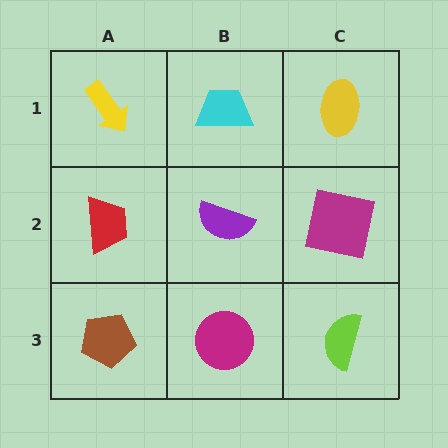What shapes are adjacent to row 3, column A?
A red trapezoid (row 2, column A), a magenta circle (row 3, column B).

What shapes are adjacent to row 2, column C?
A yellow ellipse (row 1, column C), a lime semicircle (row 3, column C), a purple semicircle (row 2, column B).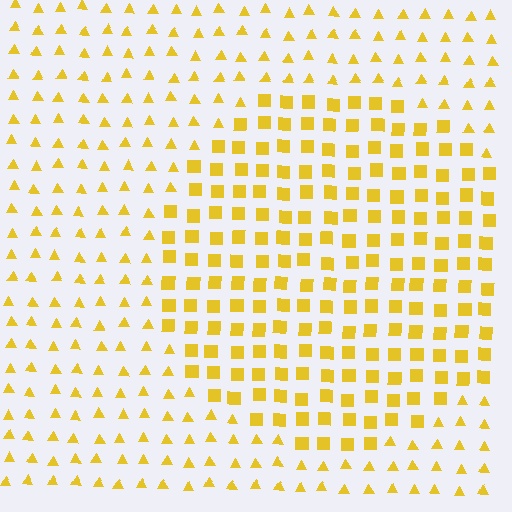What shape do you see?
I see a circle.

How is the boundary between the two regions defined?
The boundary is defined by a change in element shape: squares inside vs. triangles outside. All elements share the same color and spacing.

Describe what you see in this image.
The image is filled with small yellow elements arranged in a uniform grid. A circle-shaped region contains squares, while the surrounding area contains triangles. The boundary is defined purely by the change in element shape.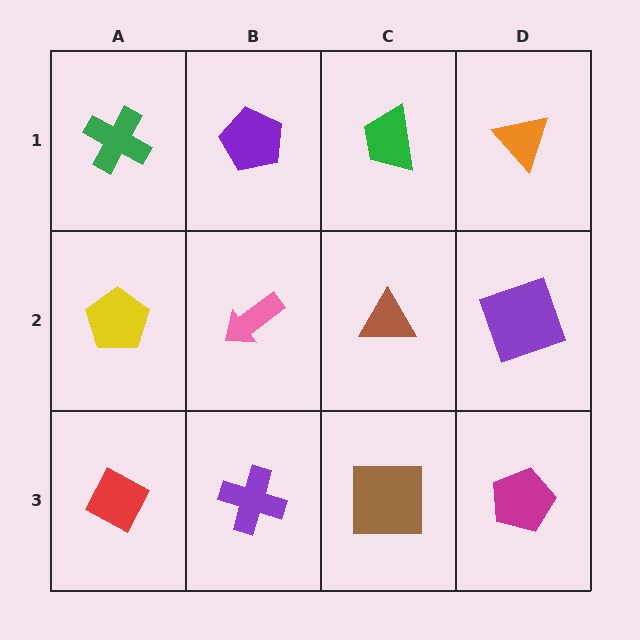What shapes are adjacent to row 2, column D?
An orange triangle (row 1, column D), a magenta pentagon (row 3, column D), a brown triangle (row 2, column C).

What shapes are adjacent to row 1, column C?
A brown triangle (row 2, column C), a purple pentagon (row 1, column B), an orange triangle (row 1, column D).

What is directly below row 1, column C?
A brown triangle.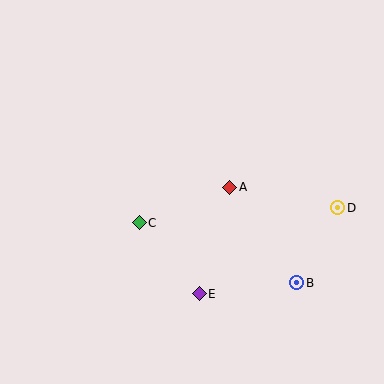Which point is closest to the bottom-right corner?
Point B is closest to the bottom-right corner.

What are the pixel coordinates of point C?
Point C is at (139, 223).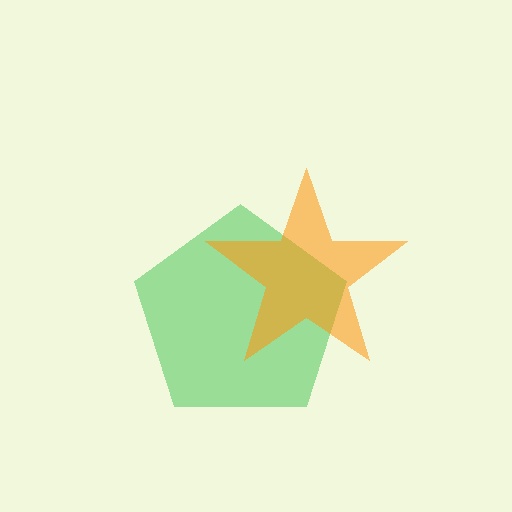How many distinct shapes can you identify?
There are 2 distinct shapes: a green pentagon, an orange star.